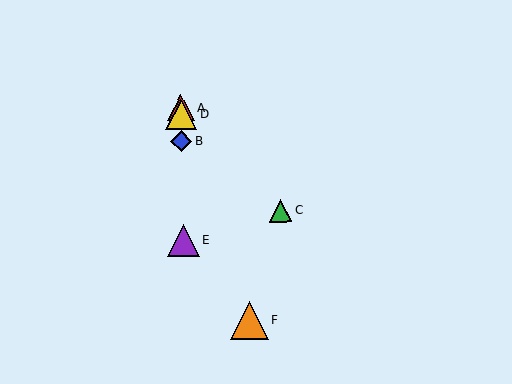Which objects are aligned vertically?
Objects A, B, D, E are aligned vertically.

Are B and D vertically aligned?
Yes, both are at x≈181.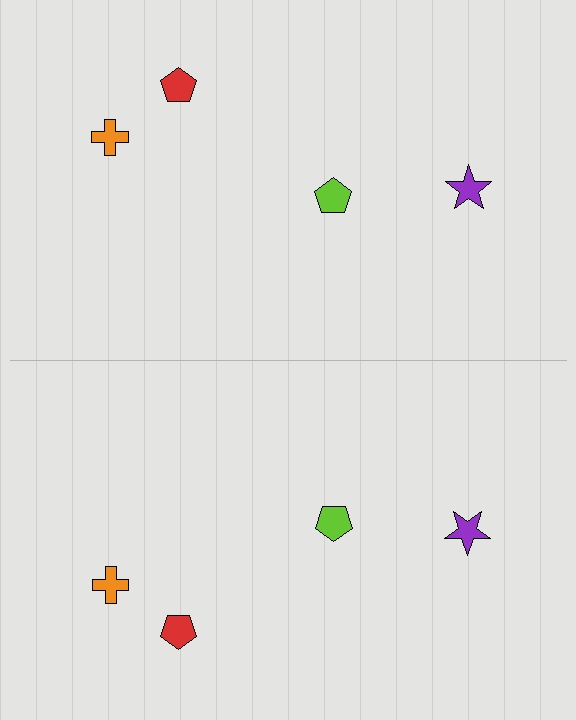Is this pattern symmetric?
Yes, this pattern has bilateral (reflection) symmetry.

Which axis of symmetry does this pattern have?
The pattern has a horizontal axis of symmetry running through the center of the image.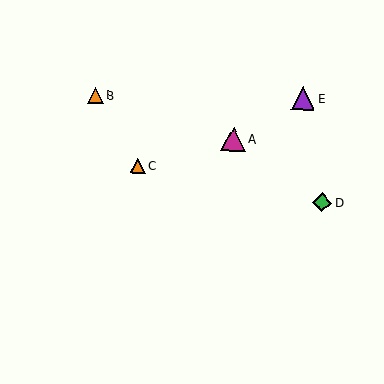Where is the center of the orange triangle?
The center of the orange triangle is at (95, 95).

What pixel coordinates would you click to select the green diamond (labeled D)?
Click at (322, 203) to select the green diamond D.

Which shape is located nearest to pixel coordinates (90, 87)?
The orange triangle (labeled B) at (95, 95) is nearest to that location.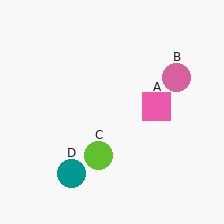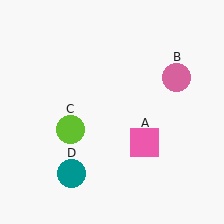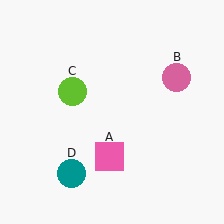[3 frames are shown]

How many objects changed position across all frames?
2 objects changed position: pink square (object A), lime circle (object C).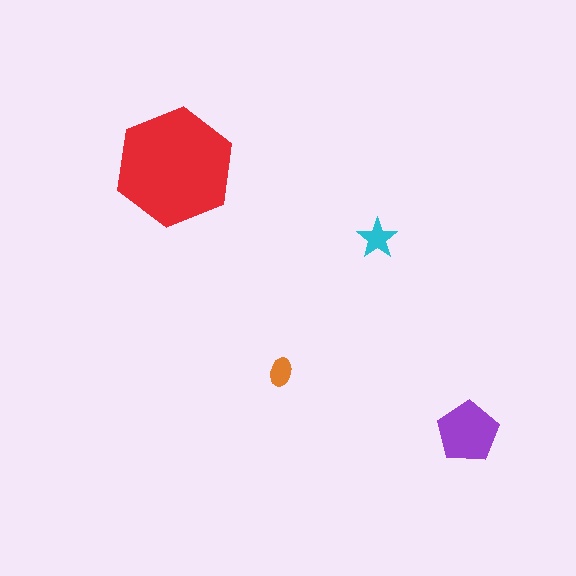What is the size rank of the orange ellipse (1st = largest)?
4th.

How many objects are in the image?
There are 4 objects in the image.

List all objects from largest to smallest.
The red hexagon, the purple pentagon, the cyan star, the orange ellipse.